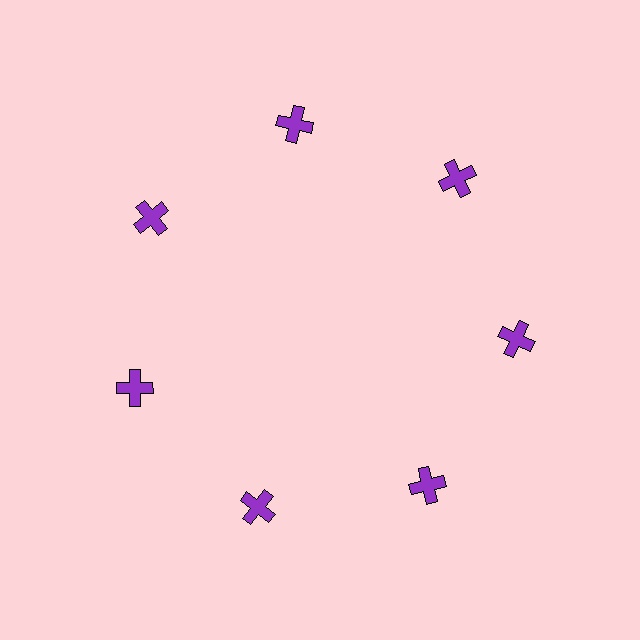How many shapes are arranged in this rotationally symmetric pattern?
There are 7 shapes, arranged in 7 groups of 1.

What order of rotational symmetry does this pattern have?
This pattern has 7-fold rotational symmetry.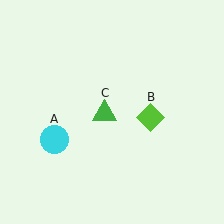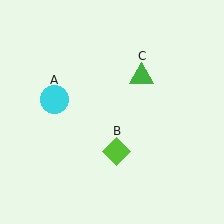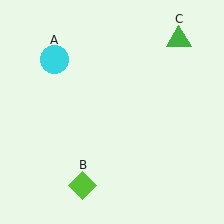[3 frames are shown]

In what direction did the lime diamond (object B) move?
The lime diamond (object B) moved down and to the left.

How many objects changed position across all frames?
3 objects changed position: cyan circle (object A), lime diamond (object B), green triangle (object C).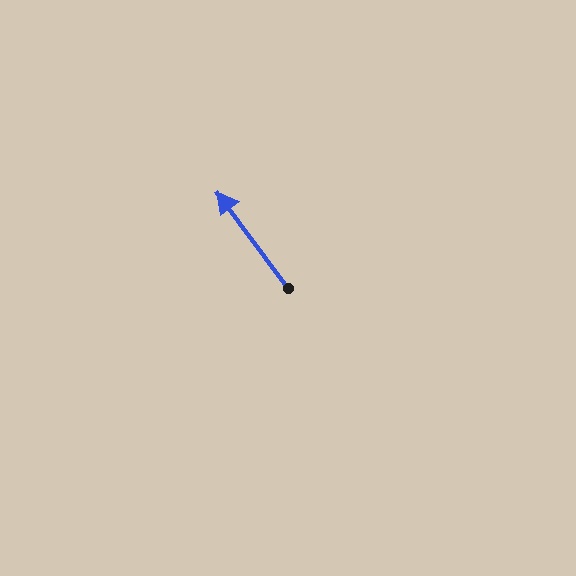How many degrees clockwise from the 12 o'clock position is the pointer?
Approximately 324 degrees.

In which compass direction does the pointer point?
Northwest.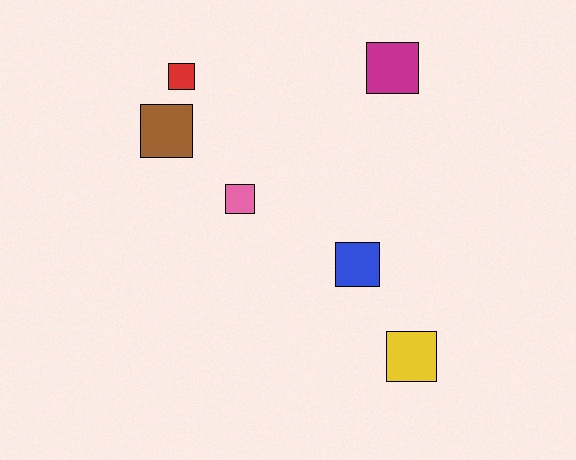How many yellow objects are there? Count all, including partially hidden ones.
There is 1 yellow object.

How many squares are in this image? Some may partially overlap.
There are 6 squares.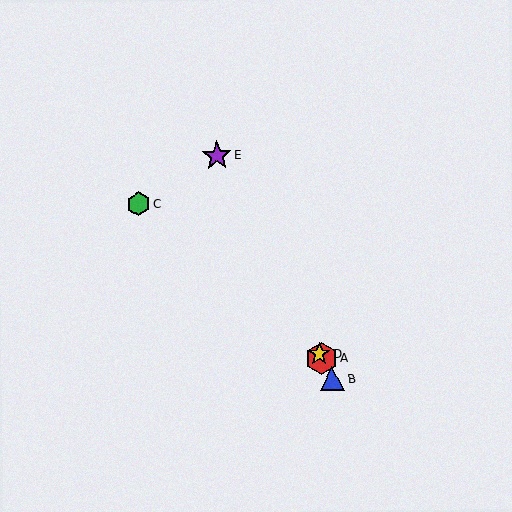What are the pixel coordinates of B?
Object B is at (332, 379).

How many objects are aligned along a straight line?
4 objects (A, B, D, E) are aligned along a straight line.